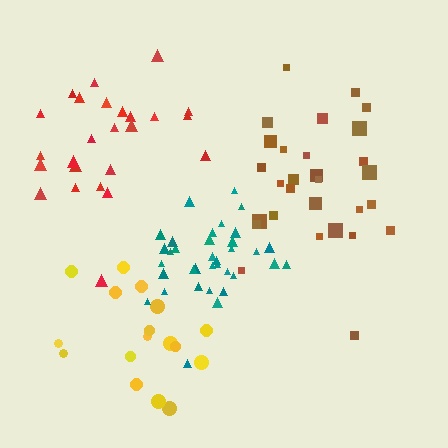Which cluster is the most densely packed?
Teal.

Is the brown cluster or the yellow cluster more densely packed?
Brown.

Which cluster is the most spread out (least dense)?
Yellow.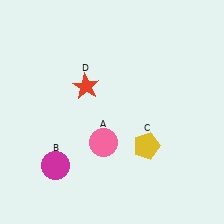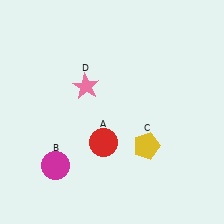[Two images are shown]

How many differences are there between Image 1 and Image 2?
There are 2 differences between the two images.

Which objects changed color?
A changed from pink to red. D changed from red to pink.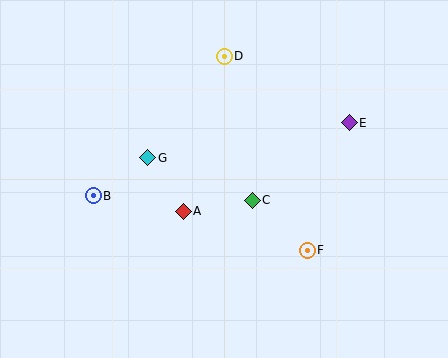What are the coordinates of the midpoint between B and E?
The midpoint between B and E is at (221, 159).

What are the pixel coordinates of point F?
Point F is at (307, 250).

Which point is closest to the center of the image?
Point C at (252, 200) is closest to the center.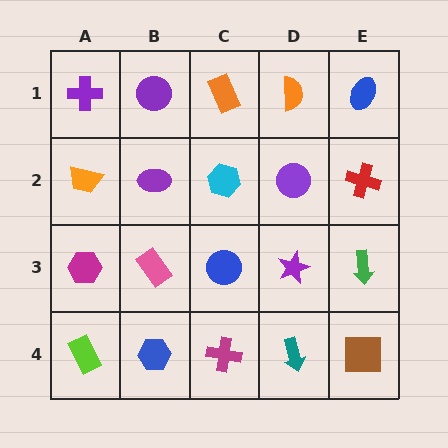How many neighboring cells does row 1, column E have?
2.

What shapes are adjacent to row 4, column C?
A blue circle (row 3, column C), a blue hexagon (row 4, column B), a teal arrow (row 4, column D).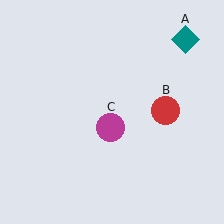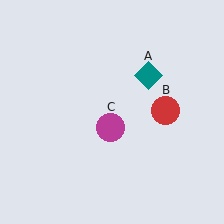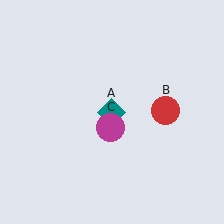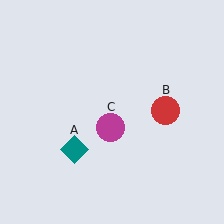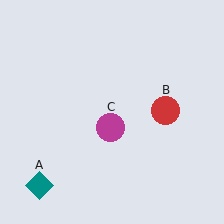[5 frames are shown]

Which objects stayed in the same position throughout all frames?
Red circle (object B) and magenta circle (object C) remained stationary.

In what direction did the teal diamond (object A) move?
The teal diamond (object A) moved down and to the left.